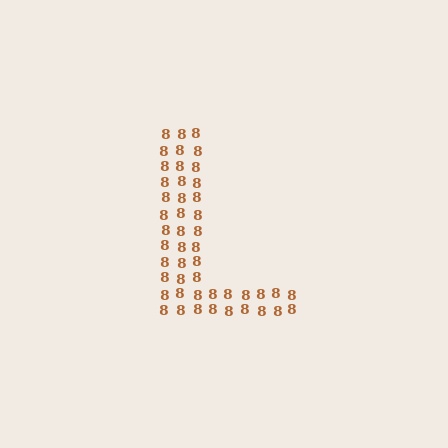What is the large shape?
The large shape is the letter L.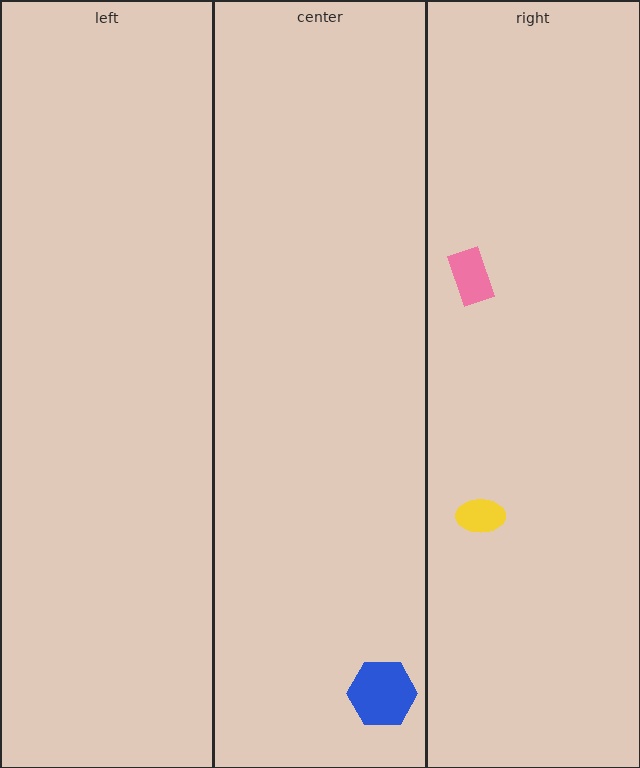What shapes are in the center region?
The blue hexagon.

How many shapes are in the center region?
1.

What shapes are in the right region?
The yellow ellipse, the pink rectangle.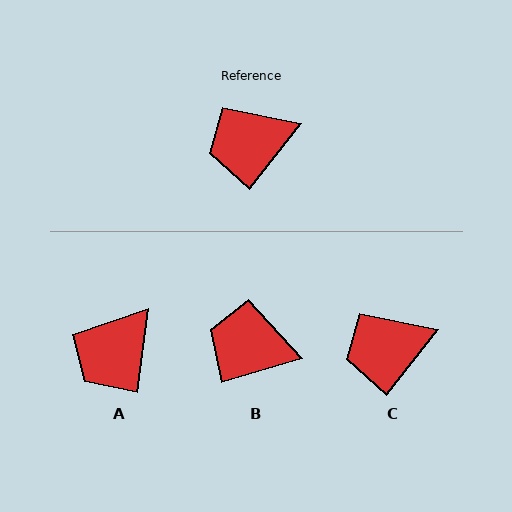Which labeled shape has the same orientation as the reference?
C.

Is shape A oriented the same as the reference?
No, it is off by about 30 degrees.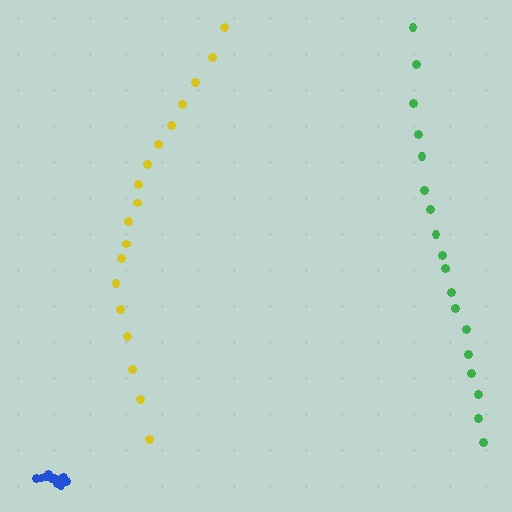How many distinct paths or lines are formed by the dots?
There are 3 distinct paths.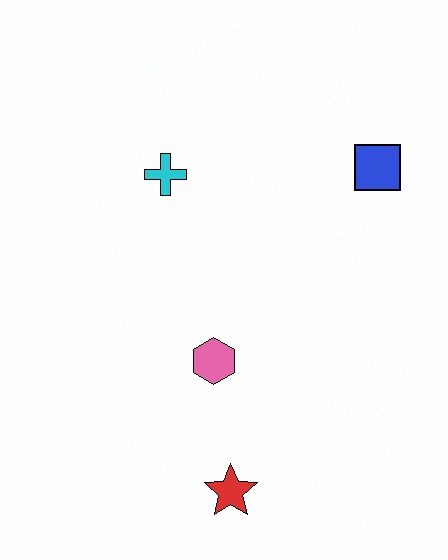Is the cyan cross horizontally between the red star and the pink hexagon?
No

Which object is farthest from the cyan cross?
The red star is farthest from the cyan cross.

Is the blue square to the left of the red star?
No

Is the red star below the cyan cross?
Yes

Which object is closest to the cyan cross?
The pink hexagon is closest to the cyan cross.